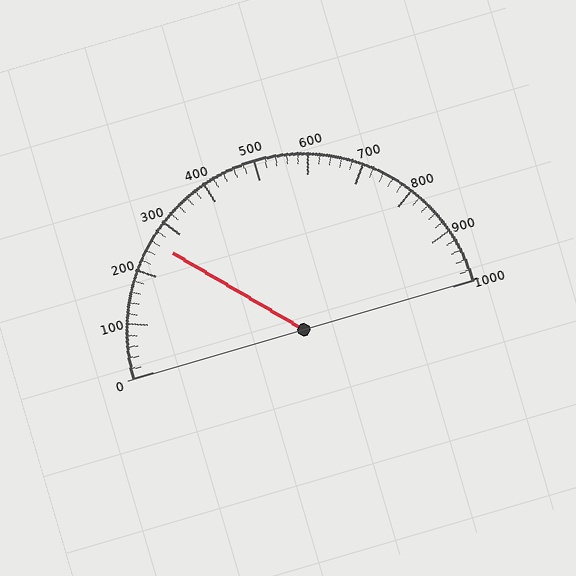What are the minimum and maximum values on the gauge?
The gauge ranges from 0 to 1000.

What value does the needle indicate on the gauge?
The needle indicates approximately 260.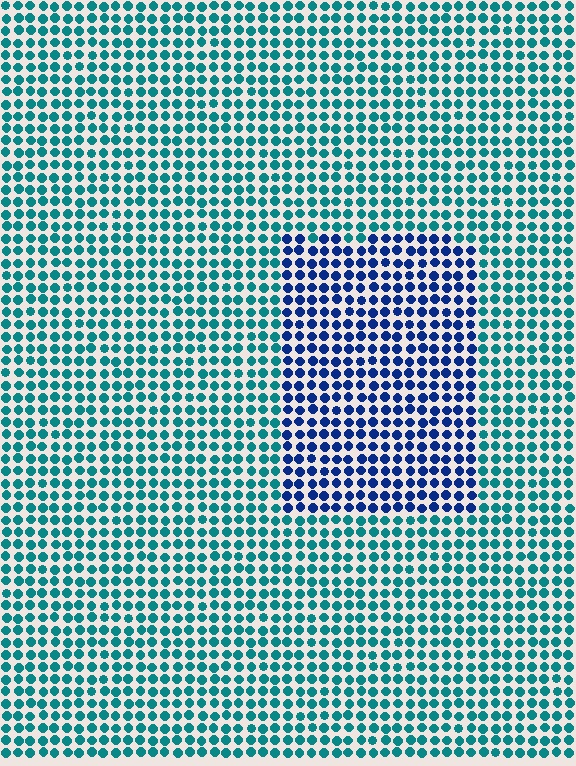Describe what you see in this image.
The image is filled with small teal elements in a uniform arrangement. A rectangle-shaped region is visible where the elements are tinted to a slightly different hue, forming a subtle color boundary.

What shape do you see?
I see a rectangle.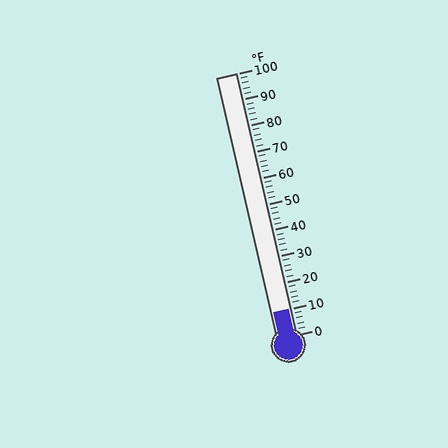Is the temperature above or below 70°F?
The temperature is below 70°F.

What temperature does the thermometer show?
The thermometer shows approximately 10°F.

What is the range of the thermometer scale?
The thermometer scale ranges from 0°F to 100°F.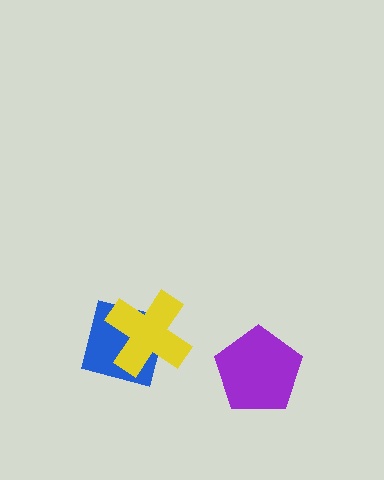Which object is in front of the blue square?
The yellow cross is in front of the blue square.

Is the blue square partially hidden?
Yes, it is partially covered by another shape.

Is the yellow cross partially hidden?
No, no other shape covers it.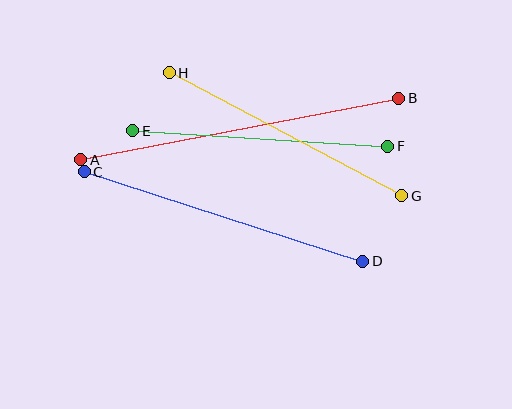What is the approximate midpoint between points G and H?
The midpoint is at approximately (285, 134) pixels.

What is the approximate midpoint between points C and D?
The midpoint is at approximately (224, 217) pixels.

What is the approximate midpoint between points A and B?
The midpoint is at approximately (240, 129) pixels.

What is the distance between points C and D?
The distance is approximately 293 pixels.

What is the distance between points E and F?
The distance is approximately 255 pixels.